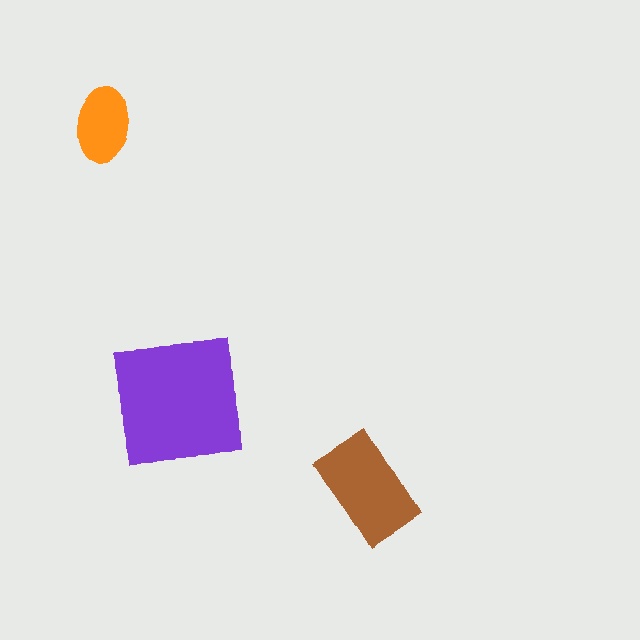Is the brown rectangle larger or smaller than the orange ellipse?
Larger.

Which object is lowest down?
The brown rectangle is bottommost.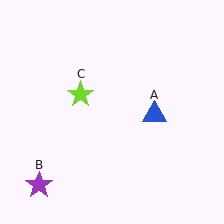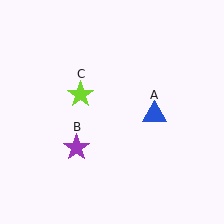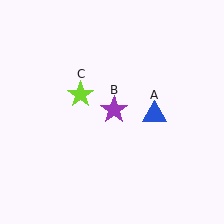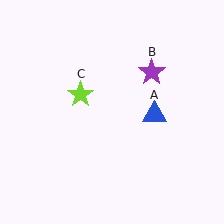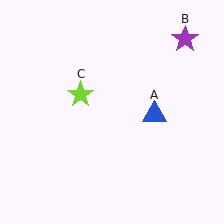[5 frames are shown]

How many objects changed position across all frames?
1 object changed position: purple star (object B).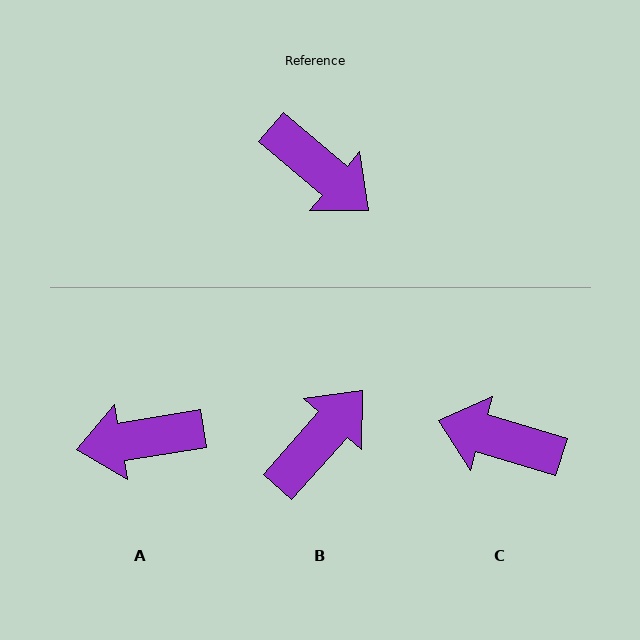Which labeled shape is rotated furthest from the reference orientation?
C, about 157 degrees away.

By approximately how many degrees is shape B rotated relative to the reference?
Approximately 89 degrees counter-clockwise.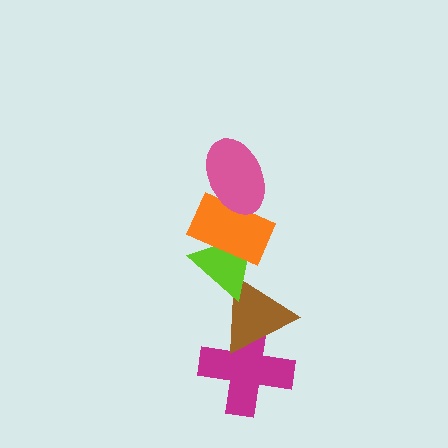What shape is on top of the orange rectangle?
The pink ellipse is on top of the orange rectangle.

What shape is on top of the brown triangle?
The lime triangle is on top of the brown triangle.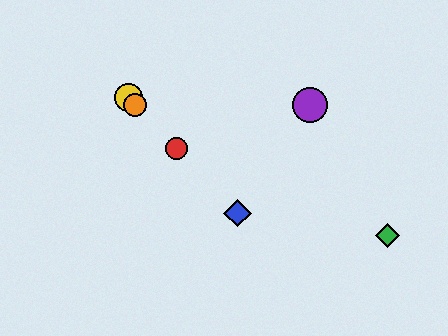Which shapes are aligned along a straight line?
The red circle, the blue diamond, the yellow circle, the orange circle are aligned along a straight line.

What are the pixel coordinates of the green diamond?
The green diamond is at (387, 236).